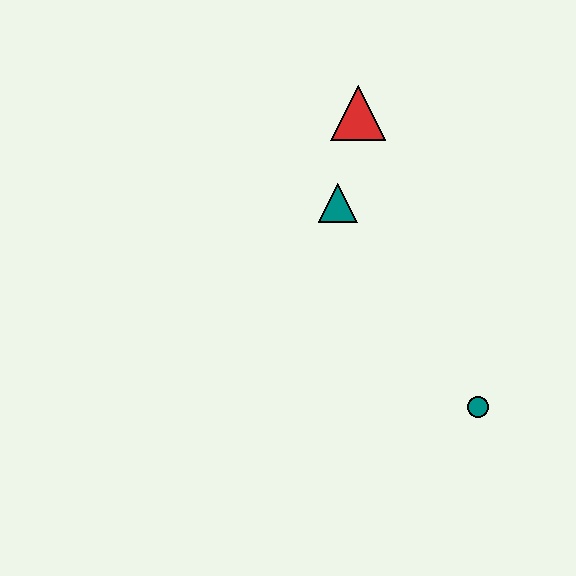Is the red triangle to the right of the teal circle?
No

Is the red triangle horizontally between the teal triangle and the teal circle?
Yes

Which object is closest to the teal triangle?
The red triangle is closest to the teal triangle.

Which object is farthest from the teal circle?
The red triangle is farthest from the teal circle.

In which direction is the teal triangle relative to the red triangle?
The teal triangle is below the red triangle.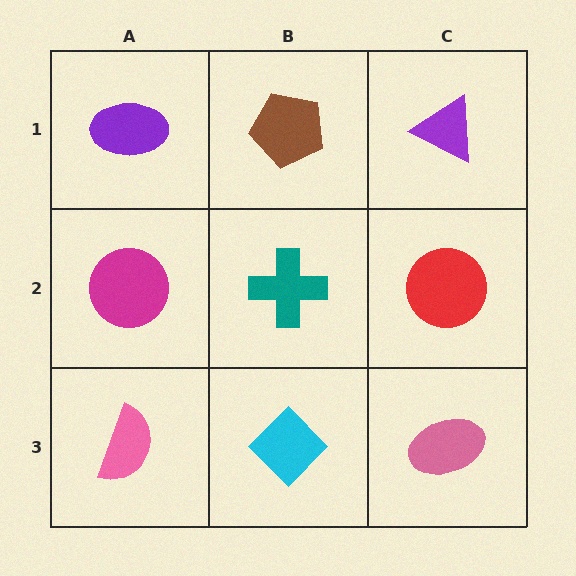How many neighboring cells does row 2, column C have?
3.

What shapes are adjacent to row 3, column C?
A red circle (row 2, column C), a cyan diamond (row 3, column B).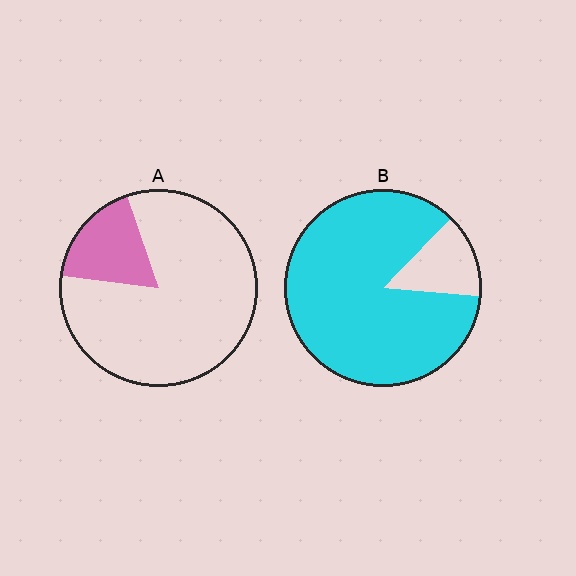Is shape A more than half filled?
No.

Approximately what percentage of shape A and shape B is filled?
A is approximately 20% and B is approximately 85%.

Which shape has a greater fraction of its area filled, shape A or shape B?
Shape B.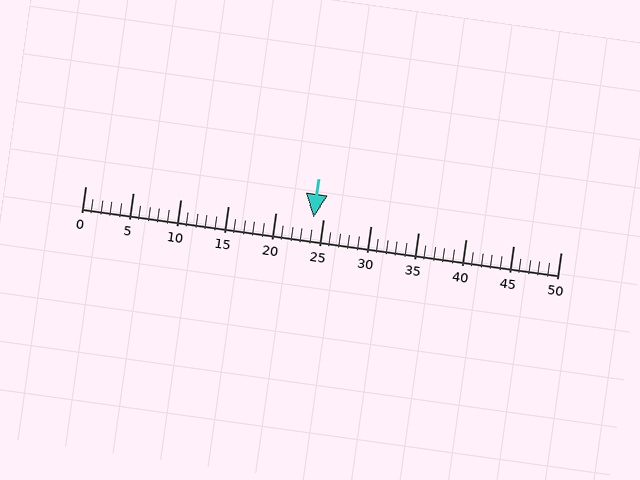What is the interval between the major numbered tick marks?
The major tick marks are spaced 5 units apart.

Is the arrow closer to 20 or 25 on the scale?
The arrow is closer to 25.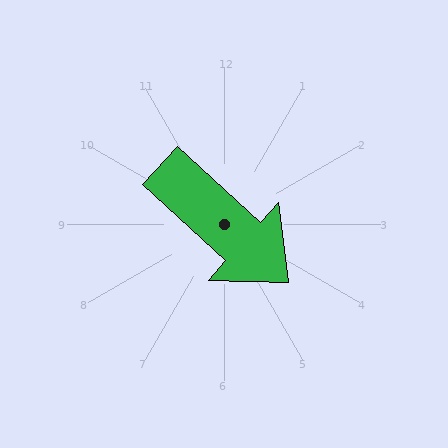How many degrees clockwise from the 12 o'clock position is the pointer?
Approximately 132 degrees.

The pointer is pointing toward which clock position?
Roughly 4 o'clock.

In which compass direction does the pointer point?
Southeast.